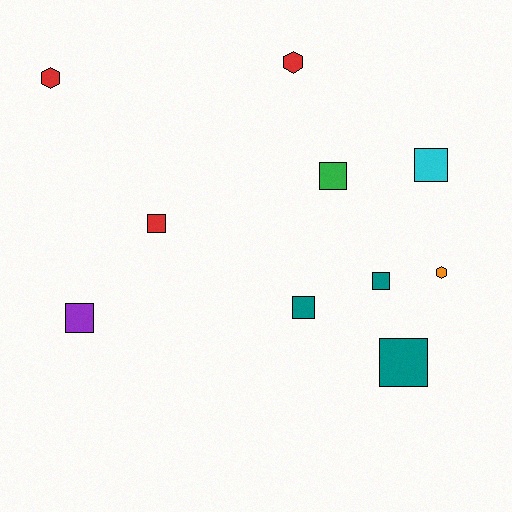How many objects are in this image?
There are 10 objects.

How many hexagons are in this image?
There are 3 hexagons.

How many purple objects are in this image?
There is 1 purple object.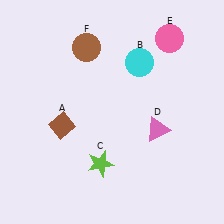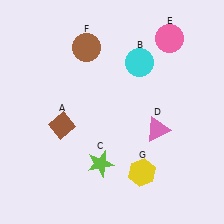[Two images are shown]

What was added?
A yellow hexagon (G) was added in Image 2.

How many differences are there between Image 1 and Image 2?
There is 1 difference between the two images.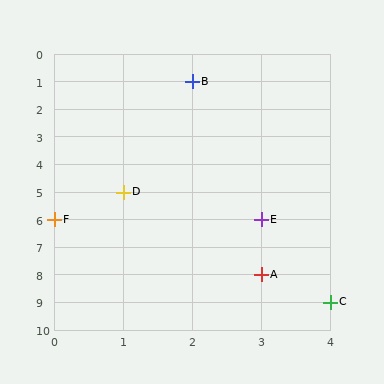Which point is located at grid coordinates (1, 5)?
Point D is at (1, 5).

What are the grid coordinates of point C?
Point C is at grid coordinates (4, 9).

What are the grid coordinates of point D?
Point D is at grid coordinates (1, 5).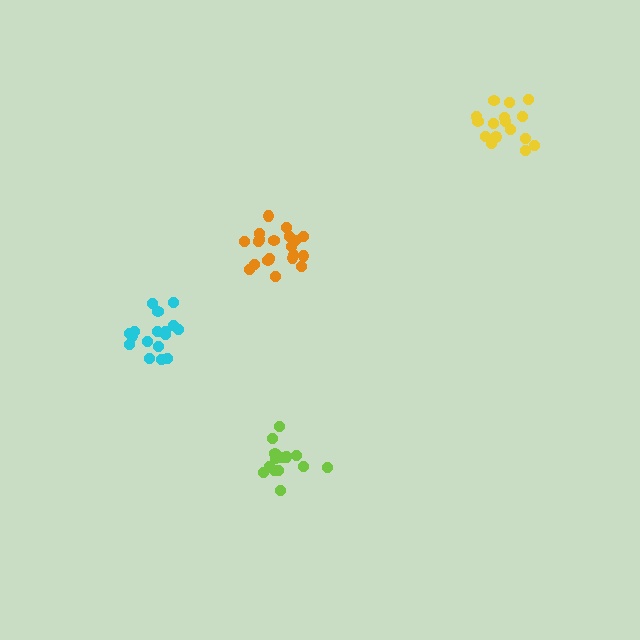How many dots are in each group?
Group 1: 15 dots, Group 2: 17 dots, Group 3: 20 dots, Group 4: 16 dots (68 total).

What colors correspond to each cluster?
The clusters are colored: lime, cyan, orange, yellow.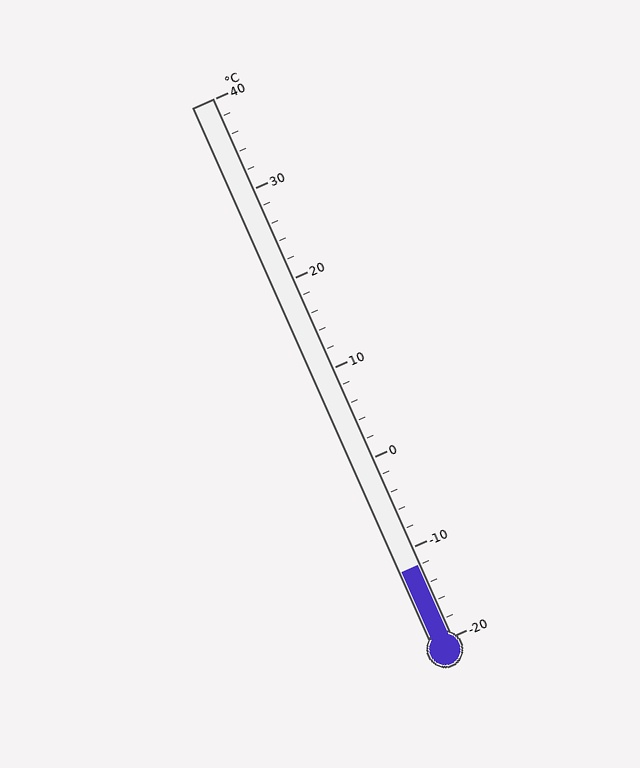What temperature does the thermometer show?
The thermometer shows approximately -12°C.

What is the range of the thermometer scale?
The thermometer scale ranges from -20°C to 40°C.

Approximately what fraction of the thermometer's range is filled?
The thermometer is filled to approximately 15% of its range.